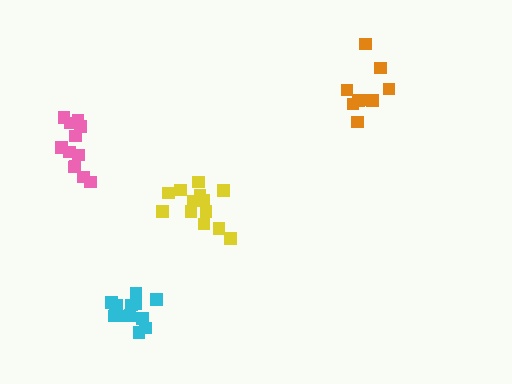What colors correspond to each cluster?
The clusters are colored: yellow, orange, cyan, pink.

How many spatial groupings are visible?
There are 4 spatial groupings.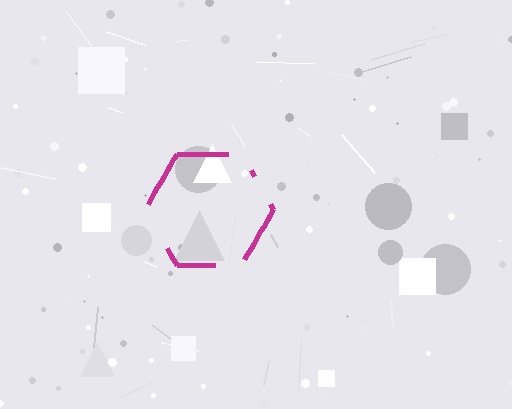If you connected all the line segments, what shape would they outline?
They would outline a hexagon.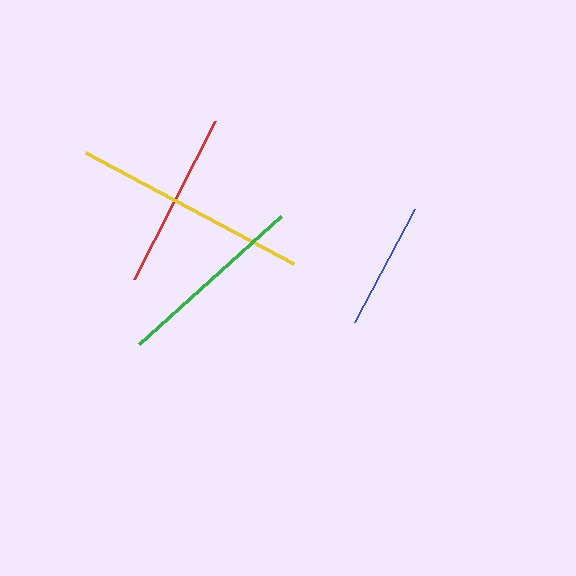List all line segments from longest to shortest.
From longest to shortest: yellow, green, red, blue.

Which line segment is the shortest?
The blue line is the shortest at approximately 128 pixels.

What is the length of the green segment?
The green segment is approximately 191 pixels long.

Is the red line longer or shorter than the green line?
The green line is longer than the red line.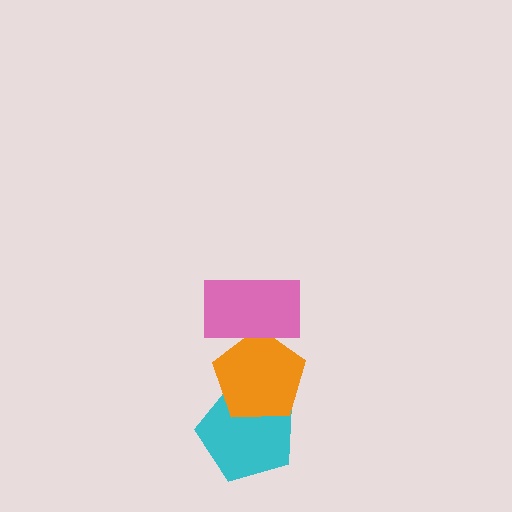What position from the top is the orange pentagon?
The orange pentagon is 2nd from the top.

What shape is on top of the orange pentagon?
The pink rectangle is on top of the orange pentagon.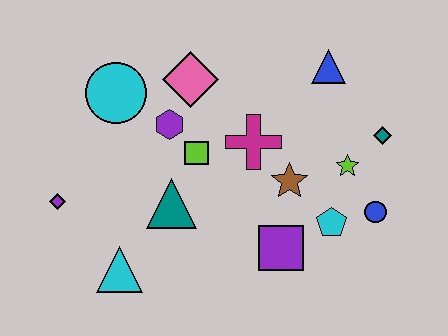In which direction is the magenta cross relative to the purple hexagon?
The magenta cross is to the right of the purple hexagon.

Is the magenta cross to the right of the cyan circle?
Yes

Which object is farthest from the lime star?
The purple diamond is farthest from the lime star.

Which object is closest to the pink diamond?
The purple hexagon is closest to the pink diamond.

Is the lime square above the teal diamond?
No